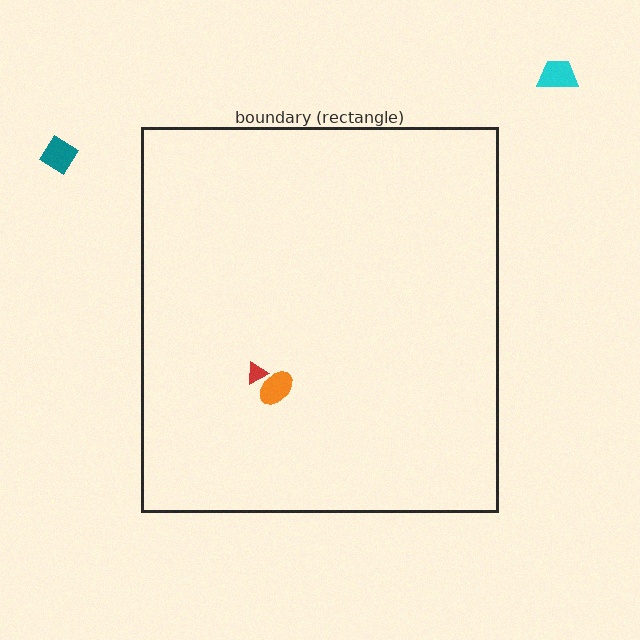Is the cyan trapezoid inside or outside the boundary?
Outside.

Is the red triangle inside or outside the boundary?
Inside.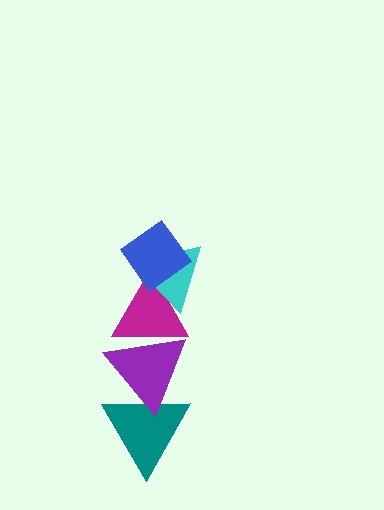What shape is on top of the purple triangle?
The magenta triangle is on top of the purple triangle.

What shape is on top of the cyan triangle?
The blue diamond is on top of the cyan triangle.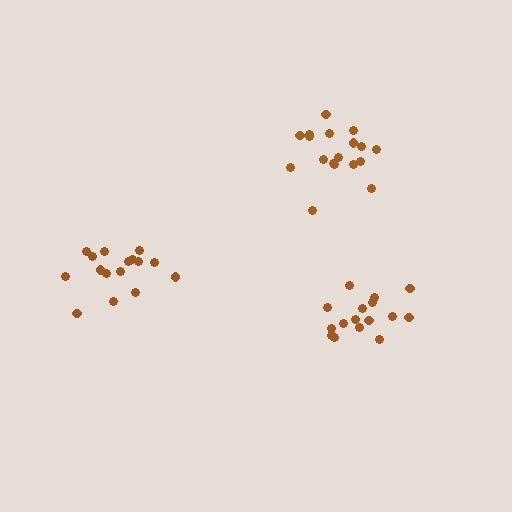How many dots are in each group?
Group 1: 16 dots, Group 2: 16 dots, Group 3: 18 dots (50 total).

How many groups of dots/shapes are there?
There are 3 groups.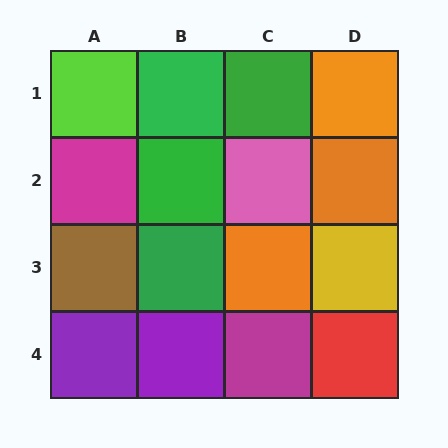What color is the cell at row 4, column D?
Red.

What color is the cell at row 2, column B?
Green.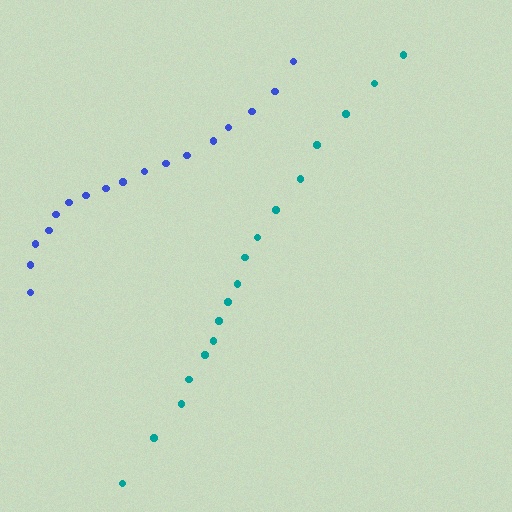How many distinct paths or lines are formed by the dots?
There are 2 distinct paths.